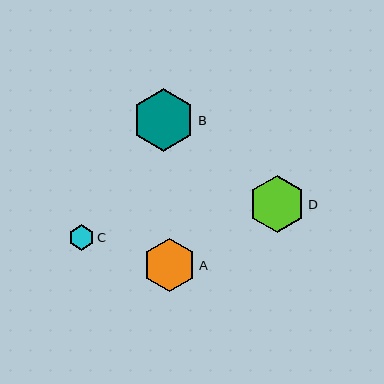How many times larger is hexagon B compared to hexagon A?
Hexagon B is approximately 1.2 times the size of hexagon A.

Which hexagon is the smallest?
Hexagon C is the smallest with a size of approximately 25 pixels.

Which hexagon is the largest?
Hexagon B is the largest with a size of approximately 63 pixels.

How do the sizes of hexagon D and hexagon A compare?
Hexagon D and hexagon A are approximately the same size.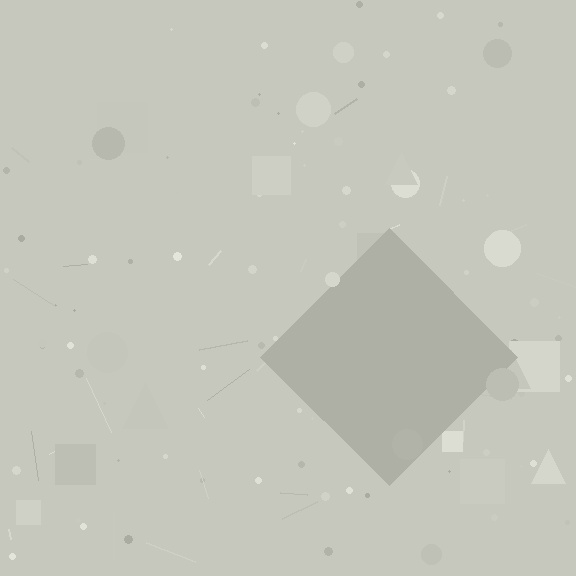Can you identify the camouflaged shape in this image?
The camouflaged shape is a diamond.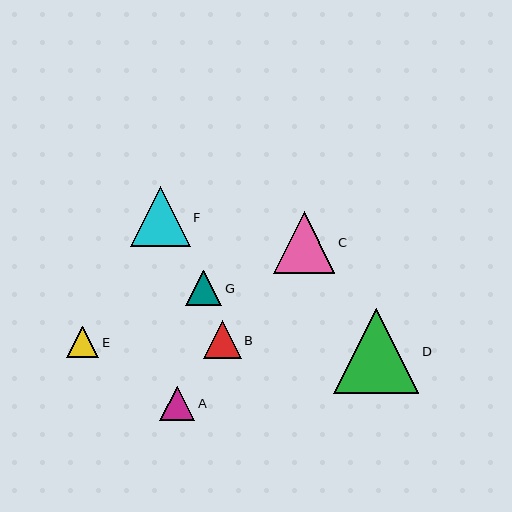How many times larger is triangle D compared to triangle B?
Triangle D is approximately 2.3 times the size of triangle B.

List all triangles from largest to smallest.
From largest to smallest: D, C, F, B, G, A, E.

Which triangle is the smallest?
Triangle E is the smallest with a size of approximately 32 pixels.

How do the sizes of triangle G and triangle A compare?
Triangle G and triangle A are approximately the same size.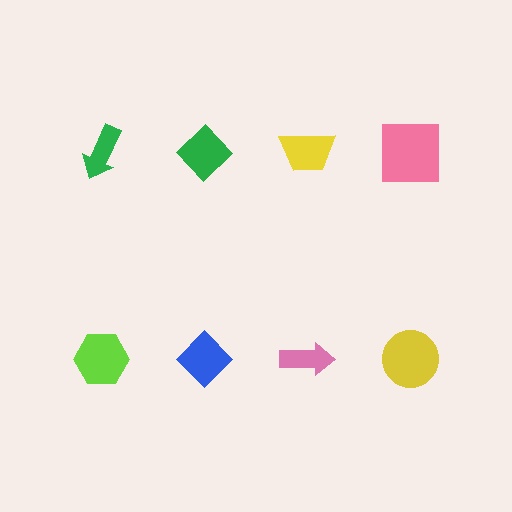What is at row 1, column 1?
A green arrow.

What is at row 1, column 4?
A pink square.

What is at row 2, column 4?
A yellow circle.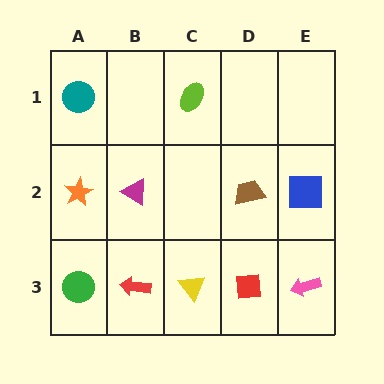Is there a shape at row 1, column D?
No, that cell is empty.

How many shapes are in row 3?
5 shapes.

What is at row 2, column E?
A blue square.